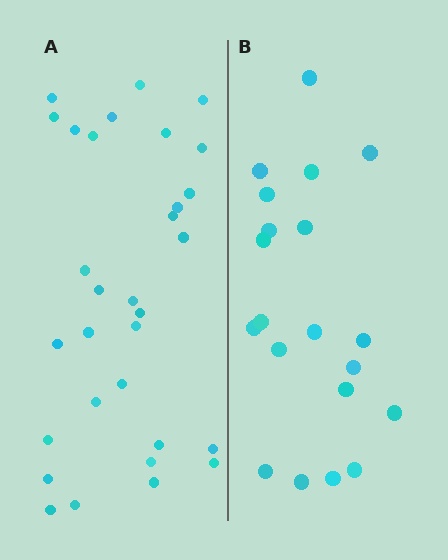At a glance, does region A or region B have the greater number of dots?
Region A (the left region) has more dots.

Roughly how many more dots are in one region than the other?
Region A has roughly 12 or so more dots than region B.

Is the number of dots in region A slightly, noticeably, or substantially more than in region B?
Region A has substantially more. The ratio is roughly 1.6 to 1.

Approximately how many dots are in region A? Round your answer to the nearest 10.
About 30 dots. (The exact count is 31, which rounds to 30.)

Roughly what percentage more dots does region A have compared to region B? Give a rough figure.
About 55% more.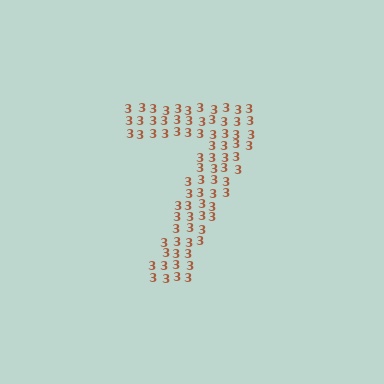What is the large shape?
The large shape is the digit 7.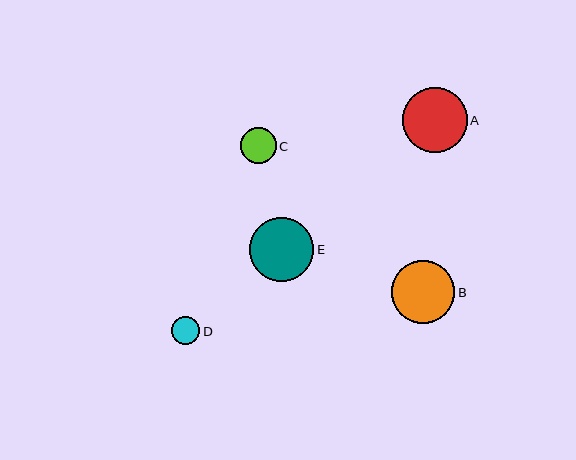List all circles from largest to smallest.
From largest to smallest: A, E, B, C, D.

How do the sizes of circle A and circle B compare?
Circle A and circle B are approximately the same size.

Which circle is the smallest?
Circle D is the smallest with a size of approximately 28 pixels.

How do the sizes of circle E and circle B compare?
Circle E and circle B are approximately the same size.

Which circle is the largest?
Circle A is the largest with a size of approximately 65 pixels.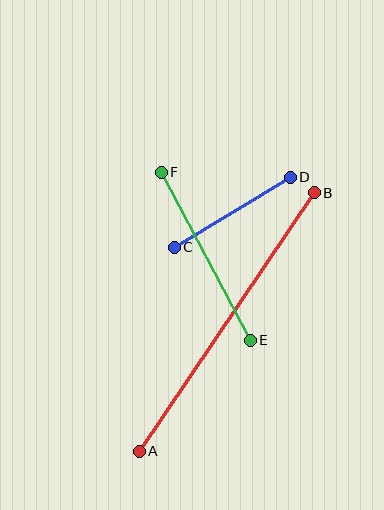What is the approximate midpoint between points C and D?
The midpoint is at approximately (232, 212) pixels.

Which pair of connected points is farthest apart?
Points A and B are farthest apart.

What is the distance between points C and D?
The distance is approximately 136 pixels.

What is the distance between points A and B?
The distance is approximately 312 pixels.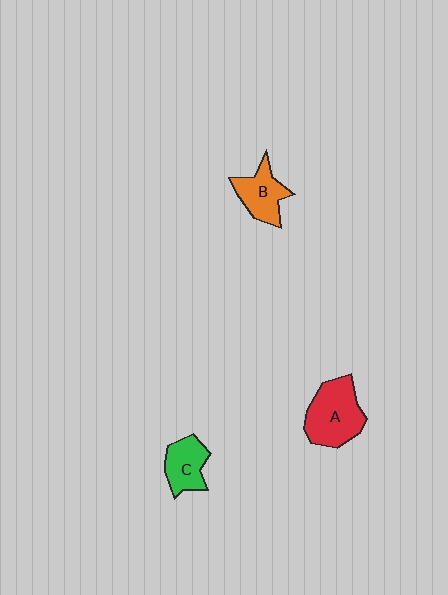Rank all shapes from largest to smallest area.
From largest to smallest: A (red), B (orange), C (green).